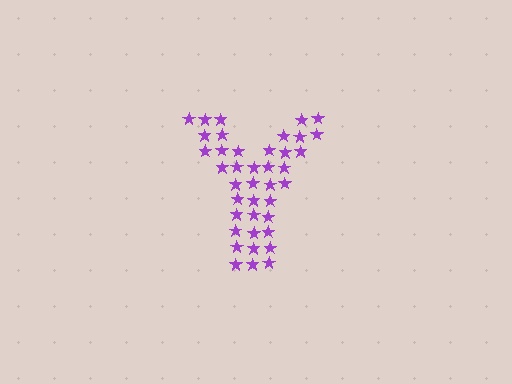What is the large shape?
The large shape is the letter Y.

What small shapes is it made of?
It is made of small stars.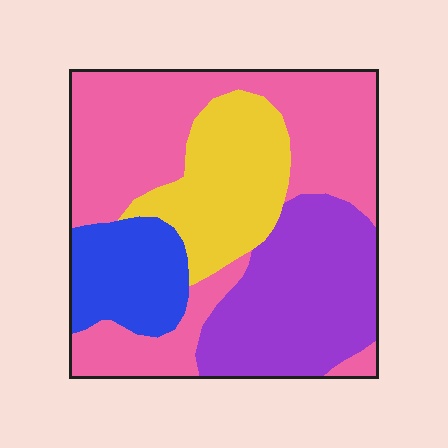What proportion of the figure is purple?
Purple takes up about one quarter (1/4) of the figure.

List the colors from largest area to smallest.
From largest to smallest: pink, purple, yellow, blue.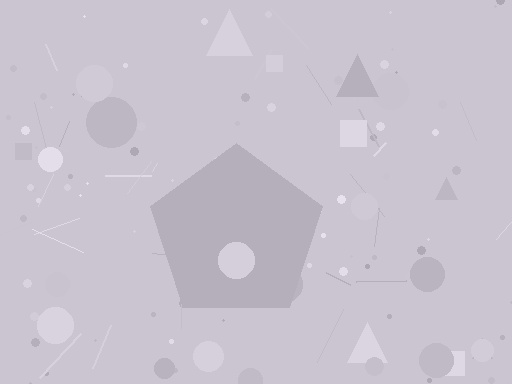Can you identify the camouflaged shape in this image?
The camouflaged shape is a pentagon.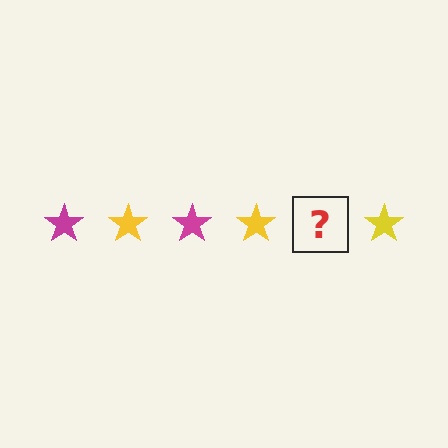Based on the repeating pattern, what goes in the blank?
The blank should be a magenta star.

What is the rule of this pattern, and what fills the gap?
The rule is that the pattern cycles through magenta, yellow stars. The gap should be filled with a magenta star.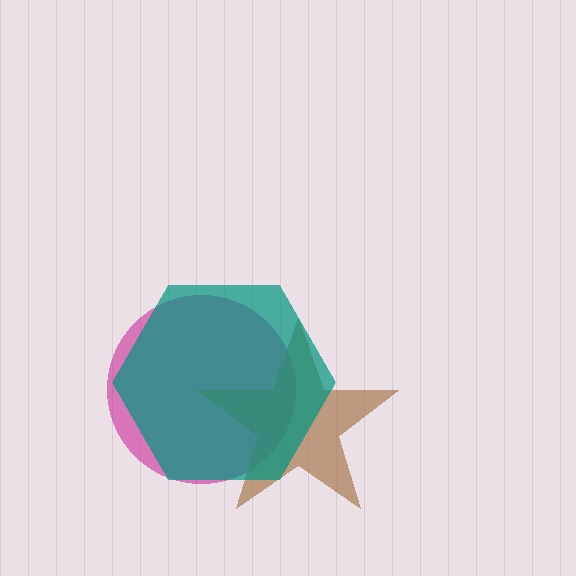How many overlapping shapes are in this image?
There are 3 overlapping shapes in the image.